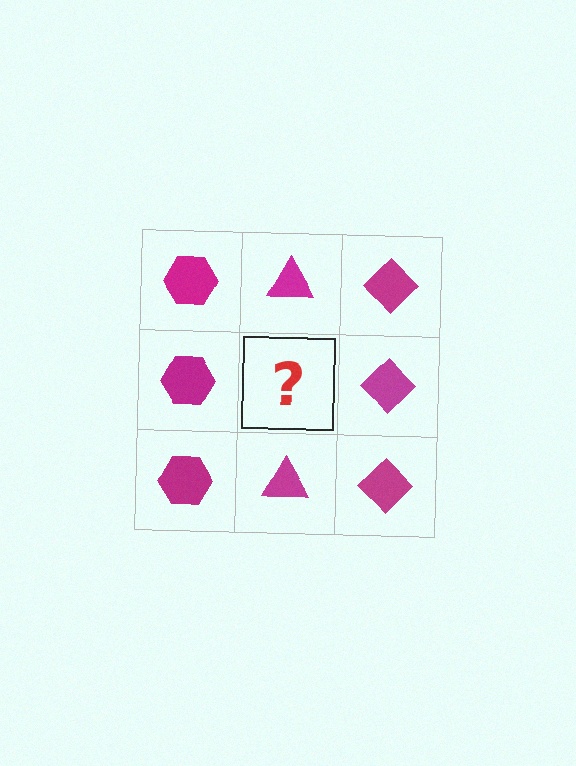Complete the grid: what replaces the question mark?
The question mark should be replaced with a magenta triangle.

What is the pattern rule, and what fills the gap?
The rule is that each column has a consistent shape. The gap should be filled with a magenta triangle.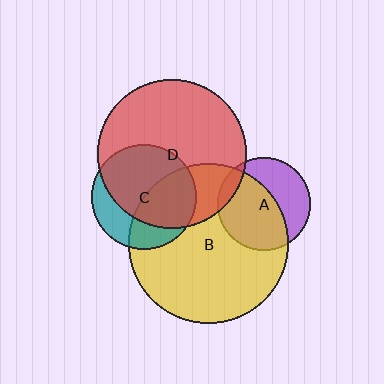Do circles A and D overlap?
Yes.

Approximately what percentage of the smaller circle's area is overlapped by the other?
Approximately 10%.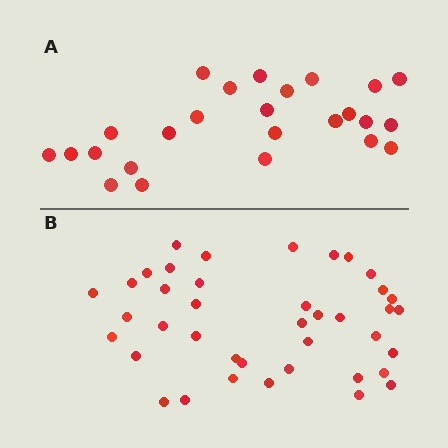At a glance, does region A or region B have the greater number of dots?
Region B (the bottom region) has more dots.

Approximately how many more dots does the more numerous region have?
Region B has approximately 15 more dots than region A.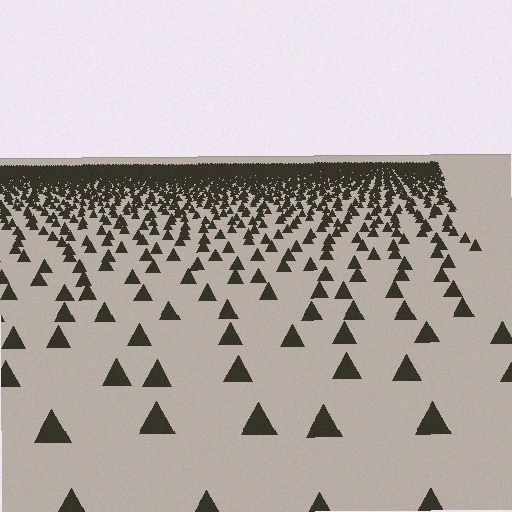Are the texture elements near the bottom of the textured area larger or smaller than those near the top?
Larger. Near the bottom, elements are closer to the viewer and appear at a bigger on-screen size.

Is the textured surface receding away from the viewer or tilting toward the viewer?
The surface is receding away from the viewer. Texture elements get smaller and denser toward the top.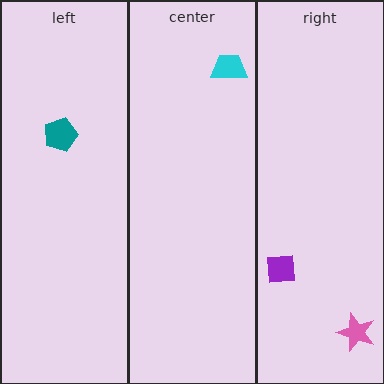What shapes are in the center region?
The cyan trapezoid.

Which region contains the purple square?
The right region.